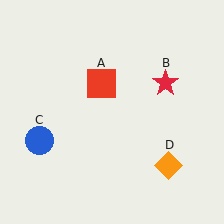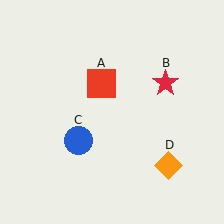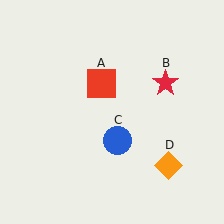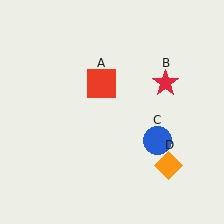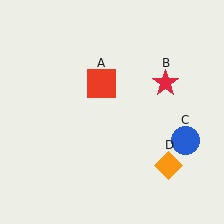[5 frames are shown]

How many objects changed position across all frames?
1 object changed position: blue circle (object C).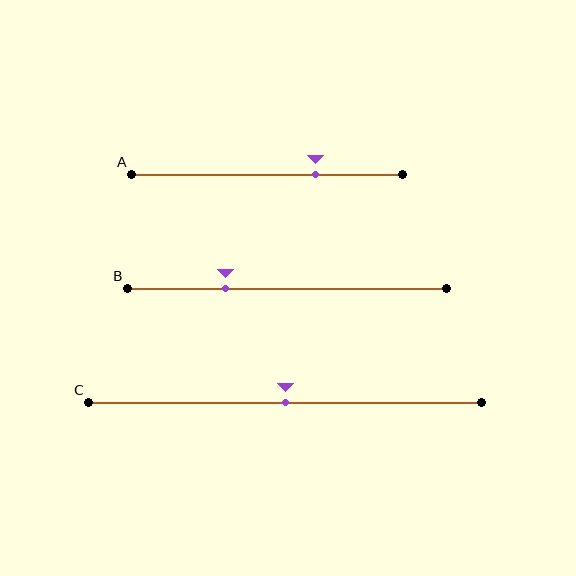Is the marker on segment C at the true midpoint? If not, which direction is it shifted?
Yes, the marker on segment C is at the true midpoint.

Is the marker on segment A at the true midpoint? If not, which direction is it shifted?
No, the marker on segment A is shifted to the right by about 18% of the segment length.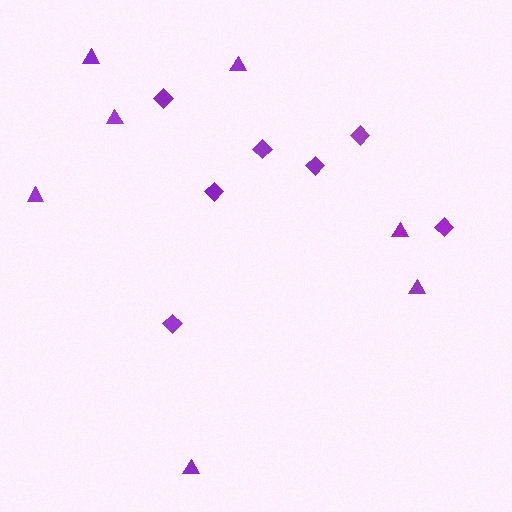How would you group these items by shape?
There are 2 groups: one group of triangles (7) and one group of diamonds (7).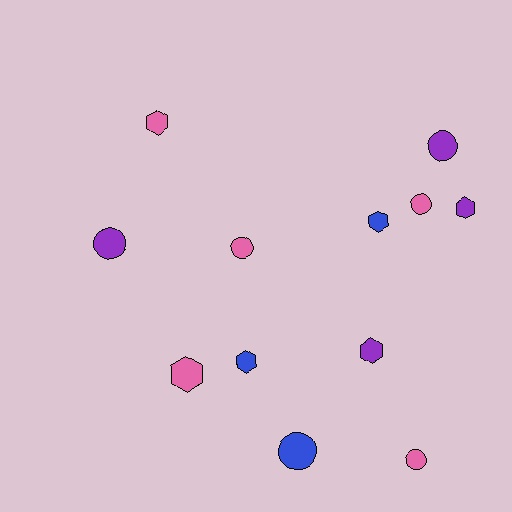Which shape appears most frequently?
Hexagon, with 6 objects.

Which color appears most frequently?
Pink, with 5 objects.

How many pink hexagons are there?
There are 2 pink hexagons.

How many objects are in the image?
There are 12 objects.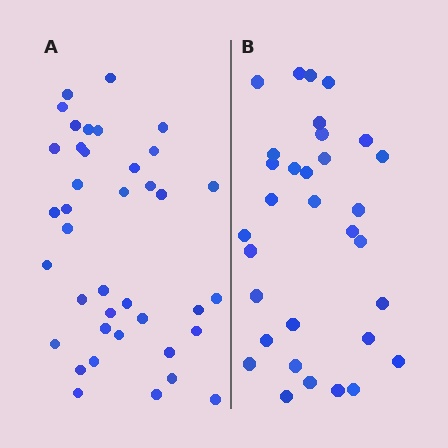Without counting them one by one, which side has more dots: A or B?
Region A (the left region) has more dots.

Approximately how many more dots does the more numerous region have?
Region A has roughly 8 or so more dots than region B.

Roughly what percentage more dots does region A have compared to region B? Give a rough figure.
About 20% more.